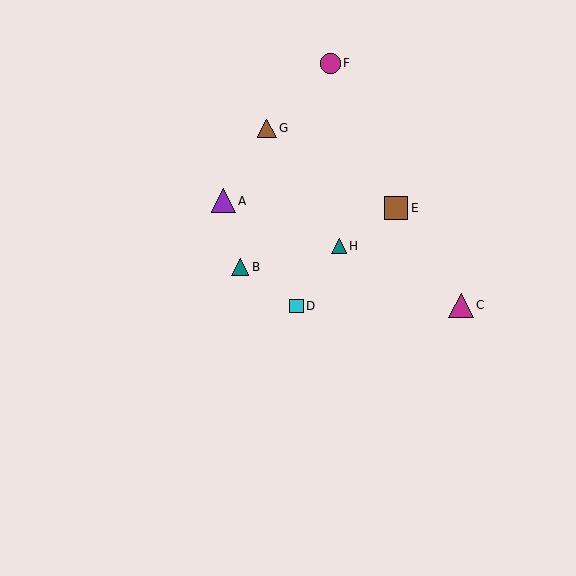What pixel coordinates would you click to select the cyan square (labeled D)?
Click at (296, 306) to select the cyan square D.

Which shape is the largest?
The magenta triangle (labeled C) is the largest.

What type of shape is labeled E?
Shape E is a brown square.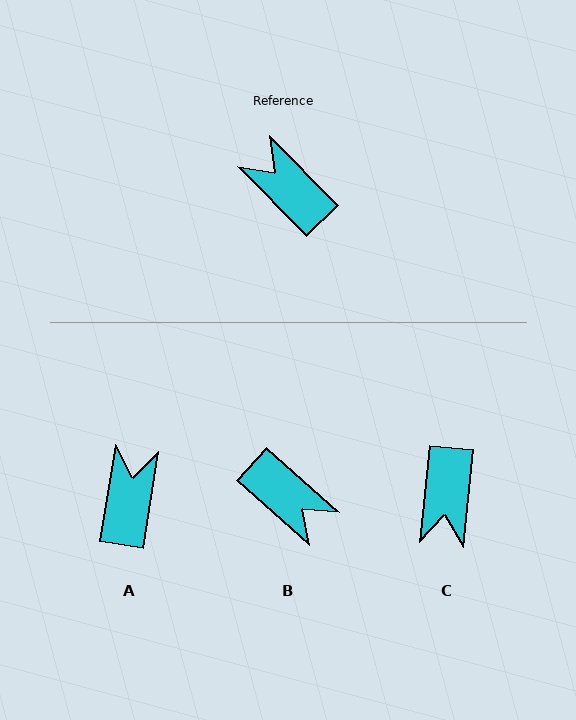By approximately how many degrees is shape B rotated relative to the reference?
Approximately 176 degrees clockwise.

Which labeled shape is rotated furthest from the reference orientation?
B, about 176 degrees away.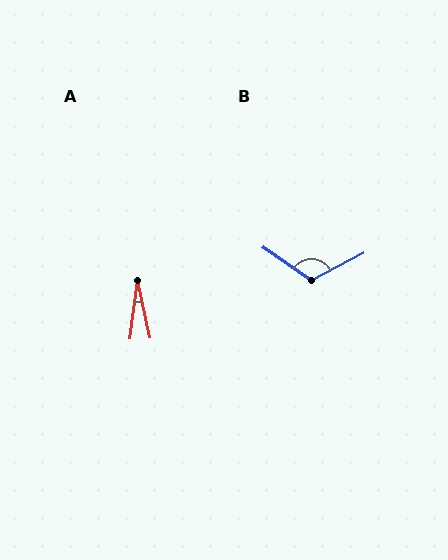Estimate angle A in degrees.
Approximately 19 degrees.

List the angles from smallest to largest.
A (19°), B (118°).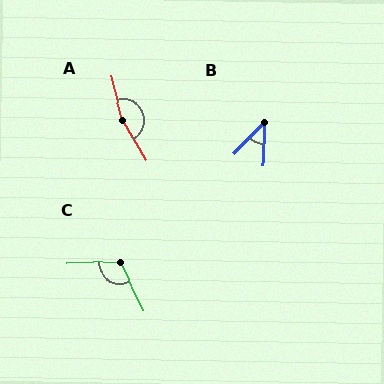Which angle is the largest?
A, at approximately 164 degrees.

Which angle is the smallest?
B, at approximately 43 degrees.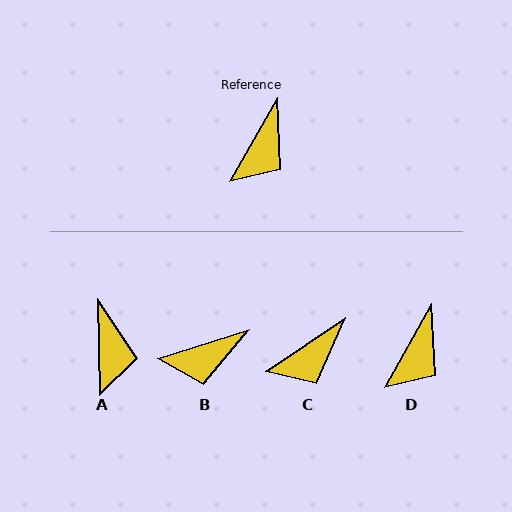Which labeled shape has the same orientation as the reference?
D.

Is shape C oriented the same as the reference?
No, it is off by about 27 degrees.